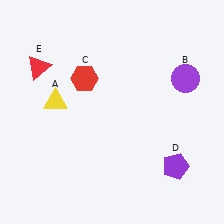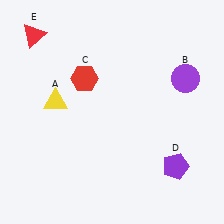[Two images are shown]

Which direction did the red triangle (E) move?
The red triangle (E) moved up.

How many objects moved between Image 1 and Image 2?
1 object moved between the two images.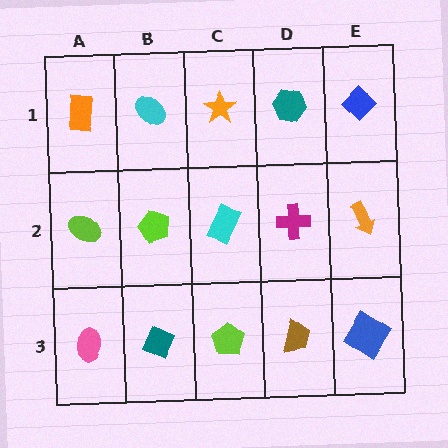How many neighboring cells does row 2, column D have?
4.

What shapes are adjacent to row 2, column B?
A cyan ellipse (row 1, column B), a teal diamond (row 3, column B), a lime ellipse (row 2, column A), a cyan rectangle (row 2, column C).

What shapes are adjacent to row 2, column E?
A blue diamond (row 1, column E), a blue diamond (row 3, column E), a magenta cross (row 2, column D).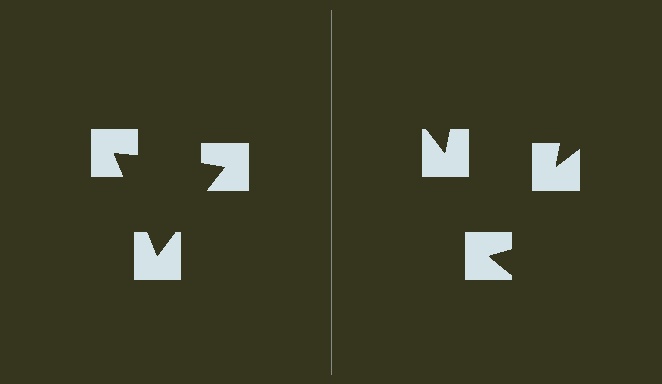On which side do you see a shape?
An illusory triangle appears on the left side. On the right side the wedge cuts are rotated, so no coherent shape forms.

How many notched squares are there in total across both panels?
6 — 3 on each side.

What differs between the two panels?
The notched squares are positioned identically on both sides; only the wedge orientations differ. On the left they align to a triangle; on the right they are misaligned.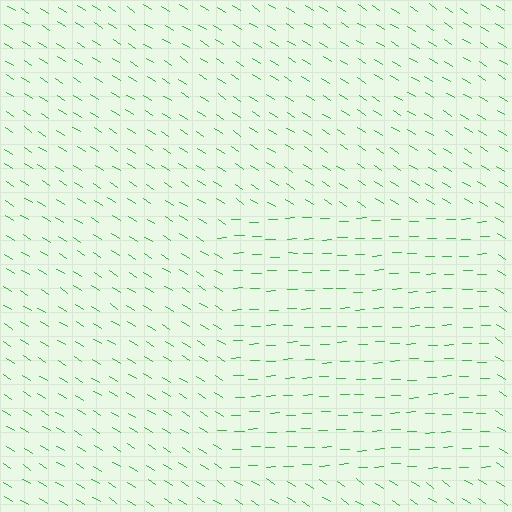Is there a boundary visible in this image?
Yes, there is a texture boundary formed by a change in line orientation.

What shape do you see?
I see a rectangle.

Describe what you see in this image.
The image is filled with small green line segments. A rectangle region in the image has lines oriented differently from the surrounding lines, creating a visible texture boundary.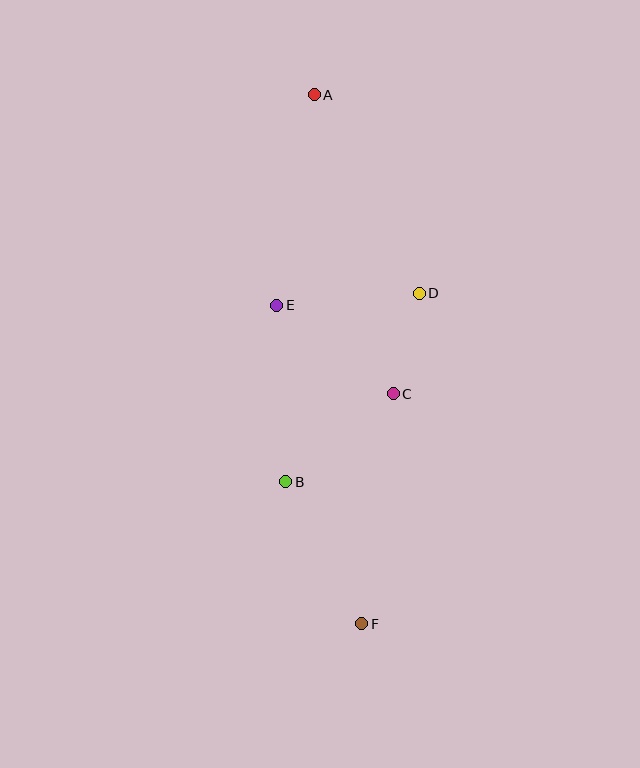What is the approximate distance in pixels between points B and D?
The distance between B and D is approximately 231 pixels.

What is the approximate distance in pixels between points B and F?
The distance between B and F is approximately 161 pixels.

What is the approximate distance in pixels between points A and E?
The distance between A and E is approximately 214 pixels.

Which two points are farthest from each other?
Points A and F are farthest from each other.